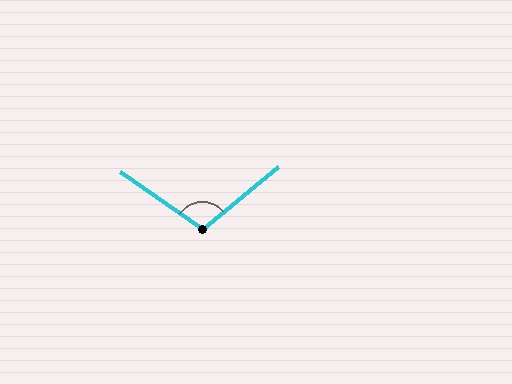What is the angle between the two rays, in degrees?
Approximately 105 degrees.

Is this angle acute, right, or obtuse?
It is obtuse.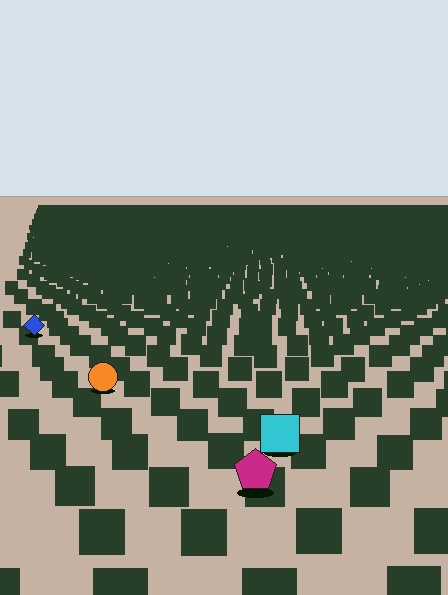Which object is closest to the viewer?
The magenta pentagon is closest. The texture marks near it are larger and more spread out.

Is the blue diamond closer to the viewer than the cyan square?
No. The cyan square is closer — you can tell from the texture gradient: the ground texture is coarser near it.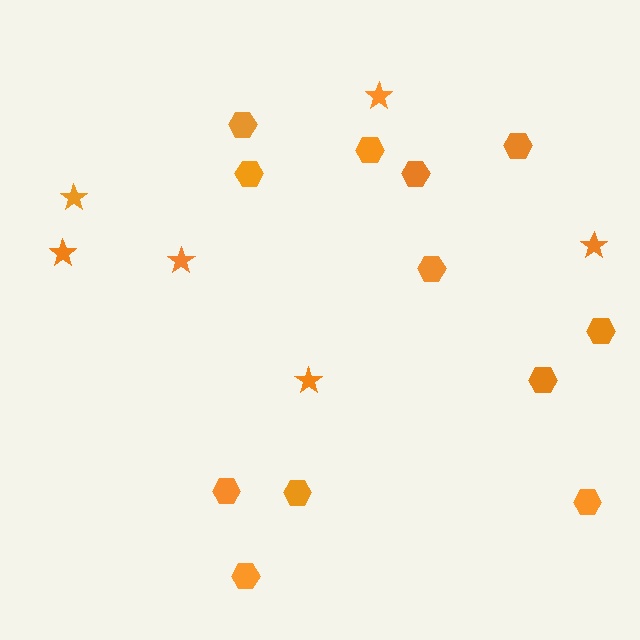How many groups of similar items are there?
There are 2 groups: one group of hexagons (12) and one group of stars (6).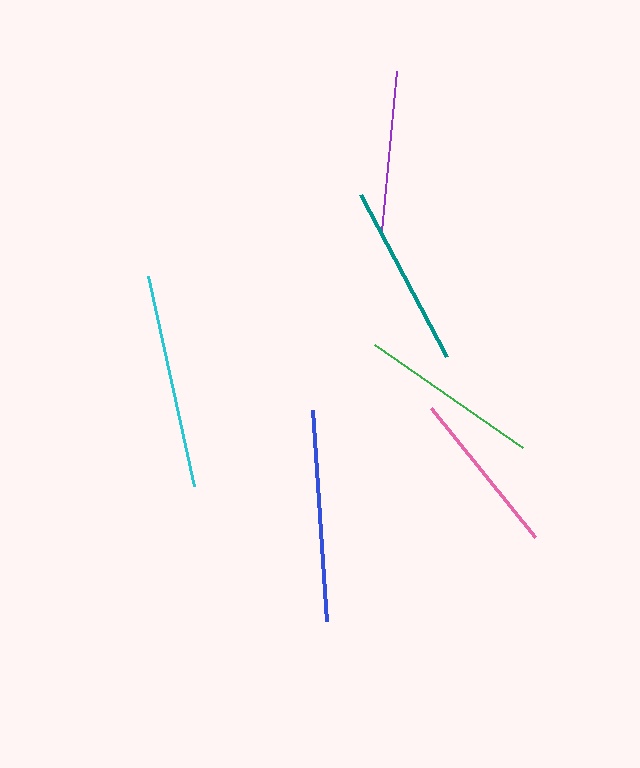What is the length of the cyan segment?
The cyan segment is approximately 216 pixels long.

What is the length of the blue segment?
The blue segment is approximately 211 pixels long.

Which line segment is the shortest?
The purple line is the shortest at approximately 161 pixels.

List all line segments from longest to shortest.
From longest to shortest: cyan, blue, teal, green, pink, purple.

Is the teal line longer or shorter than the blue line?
The blue line is longer than the teal line.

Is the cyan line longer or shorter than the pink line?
The cyan line is longer than the pink line.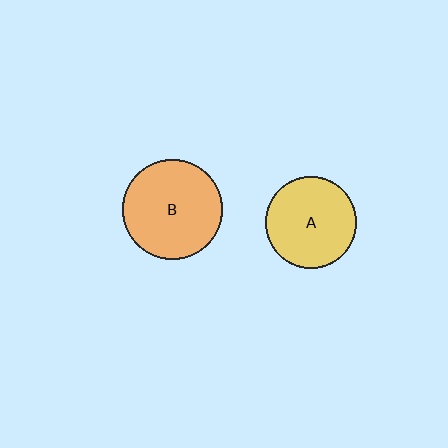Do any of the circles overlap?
No, none of the circles overlap.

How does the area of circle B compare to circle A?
Approximately 1.2 times.